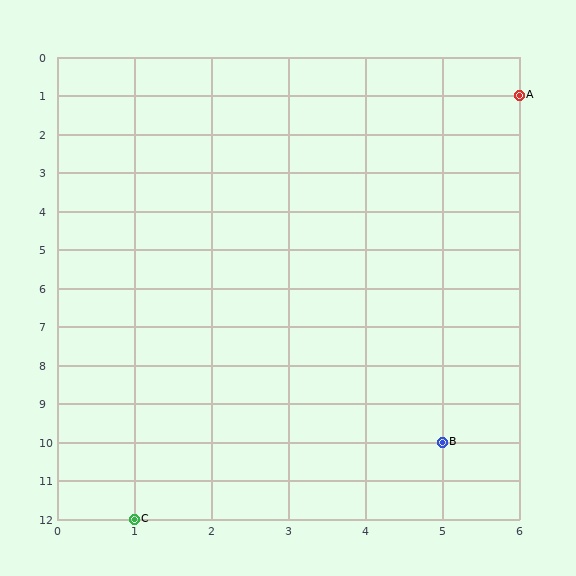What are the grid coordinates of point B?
Point B is at grid coordinates (5, 10).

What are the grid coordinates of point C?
Point C is at grid coordinates (1, 12).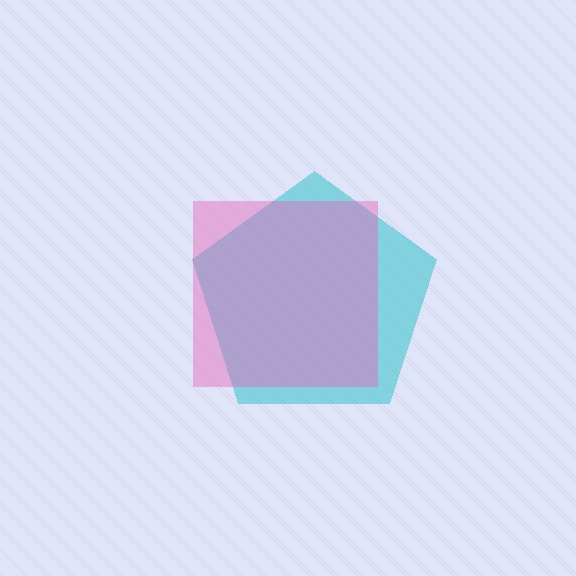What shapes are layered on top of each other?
The layered shapes are: a cyan pentagon, a pink square.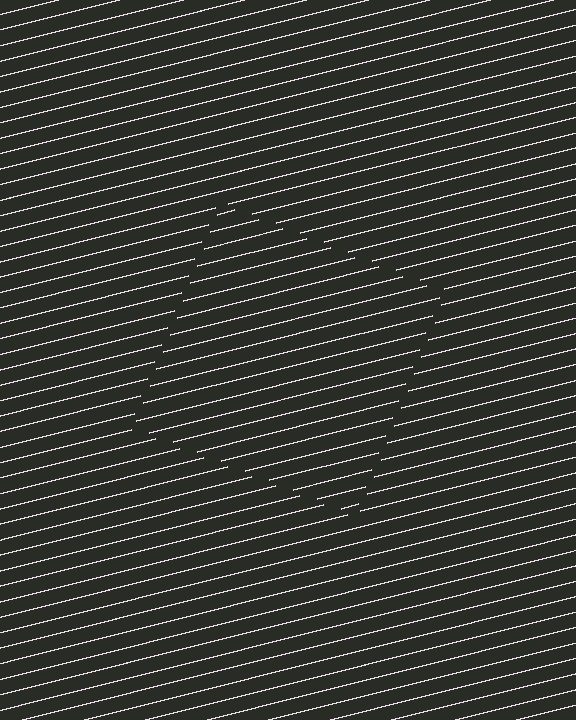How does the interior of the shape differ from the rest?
The interior of the shape contains the same grating, shifted by half a period — the contour is defined by the phase discontinuity where line-ends from the inner and outer gratings abut.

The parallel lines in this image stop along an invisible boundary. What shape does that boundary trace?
An illusory square. The interior of the shape contains the same grating, shifted by half a period — the contour is defined by the phase discontinuity where line-ends from the inner and outer gratings abut.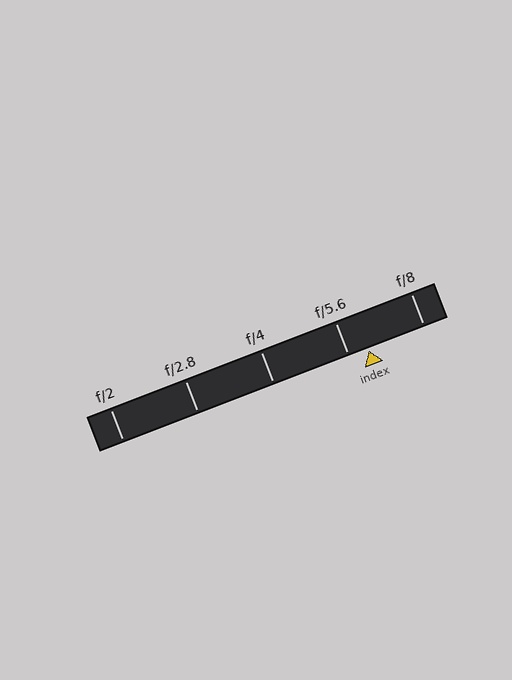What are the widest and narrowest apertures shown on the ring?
The widest aperture shown is f/2 and the narrowest is f/8.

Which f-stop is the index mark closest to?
The index mark is closest to f/5.6.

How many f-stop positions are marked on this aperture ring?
There are 5 f-stop positions marked.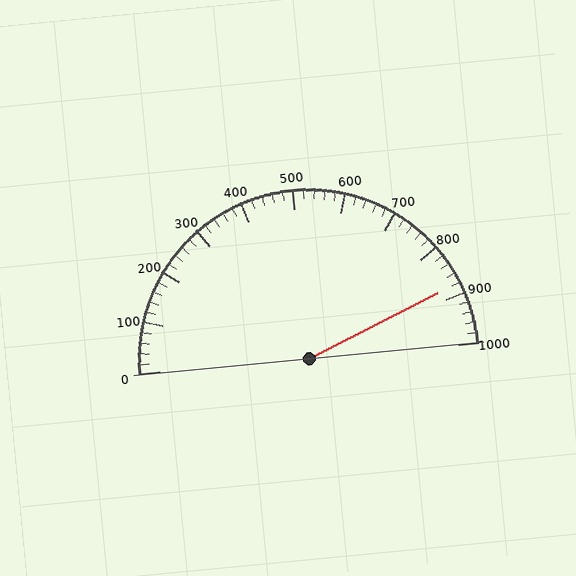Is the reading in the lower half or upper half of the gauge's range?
The reading is in the upper half of the range (0 to 1000).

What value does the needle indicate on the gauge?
The needle indicates approximately 880.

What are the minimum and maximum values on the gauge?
The gauge ranges from 0 to 1000.